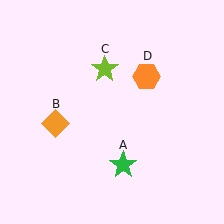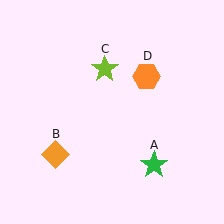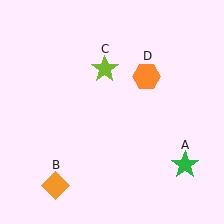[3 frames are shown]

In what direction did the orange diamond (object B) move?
The orange diamond (object B) moved down.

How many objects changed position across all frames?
2 objects changed position: green star (object A), orange diamond (object B).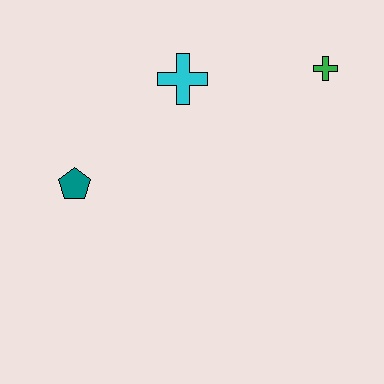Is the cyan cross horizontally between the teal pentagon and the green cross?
Yes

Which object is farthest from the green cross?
The teal pentagon is farthest from the green cross.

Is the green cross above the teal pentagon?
Yes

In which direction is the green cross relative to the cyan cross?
The green cross is to the right of the cyan cross.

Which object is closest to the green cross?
The cyan cross is closest to the green cross.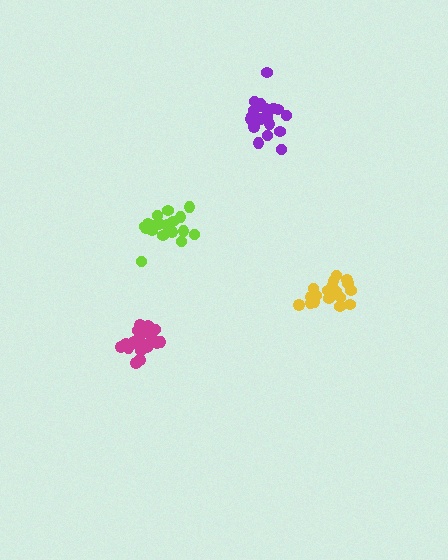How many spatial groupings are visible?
There are 4 spatial groupings.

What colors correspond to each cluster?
The clusters are colored: magenta, lime, purple, yellow.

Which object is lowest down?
The magenta cluster is bottommost.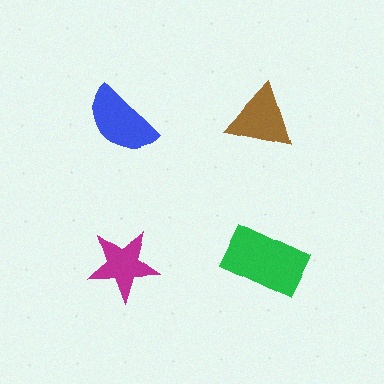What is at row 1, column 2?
A brown triangle.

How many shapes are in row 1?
2 shapes.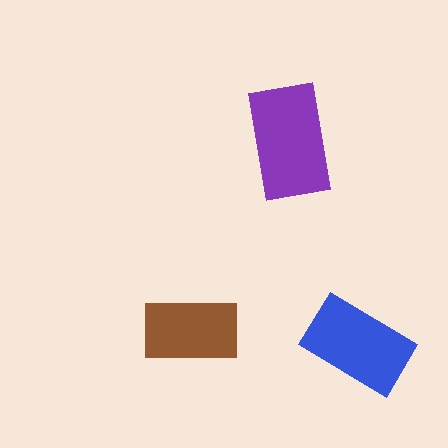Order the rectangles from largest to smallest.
the purple one, the blue one, the brown one.